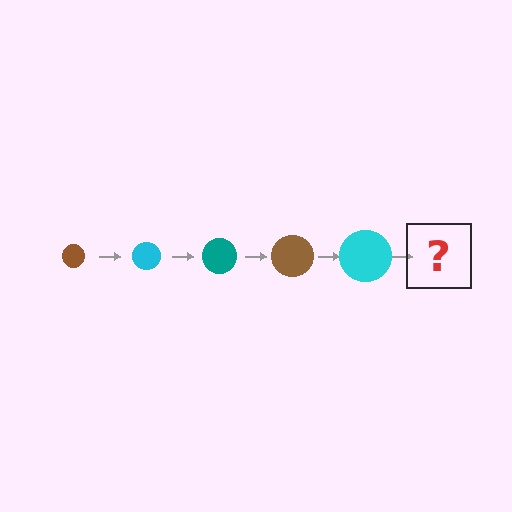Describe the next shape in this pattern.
It should be a teal circle, larger than the previous one.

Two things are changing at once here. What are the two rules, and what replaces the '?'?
The two rules are that the circle grows larger each step and the color cycles through brown, cyan, and teal. The '?' should be a teal circle, larger than the previous one.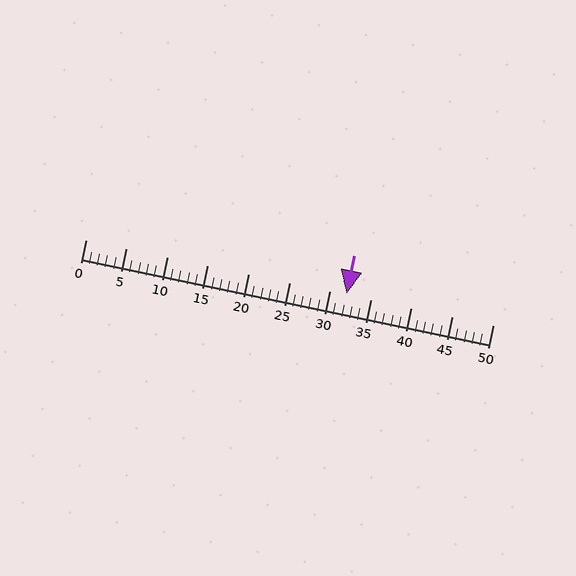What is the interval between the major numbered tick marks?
The major tick marks are spaced 5 units apart.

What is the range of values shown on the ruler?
The ruler shows values from 0 to 50.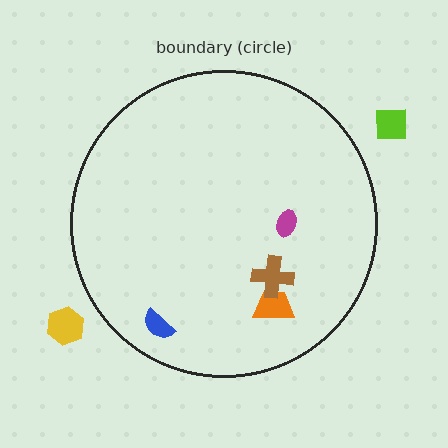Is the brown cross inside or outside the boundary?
Inside.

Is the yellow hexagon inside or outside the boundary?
Outside.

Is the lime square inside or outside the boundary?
Outside.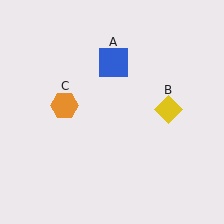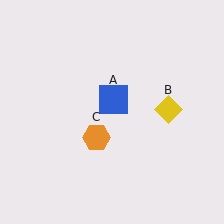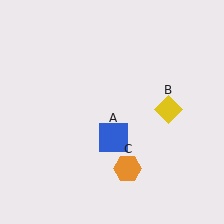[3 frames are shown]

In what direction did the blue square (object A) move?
The blue square (object A) moved down.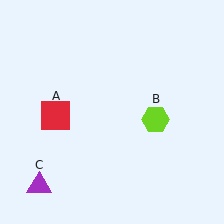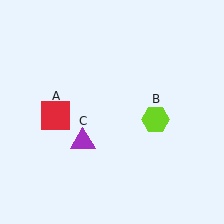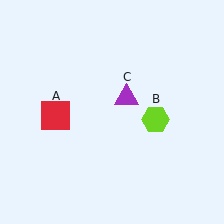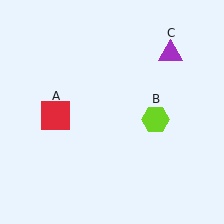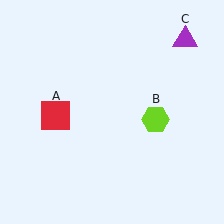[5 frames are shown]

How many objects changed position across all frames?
1 object changed position: purple triangle (object C).